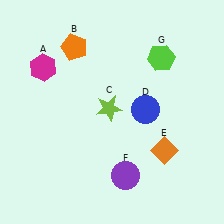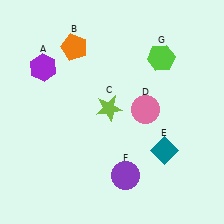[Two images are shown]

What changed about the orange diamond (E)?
In Image 1, E is orange. In Image 2, it changed to teal.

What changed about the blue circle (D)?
In Image 1, D is blue. In Image 2, it changed to pink.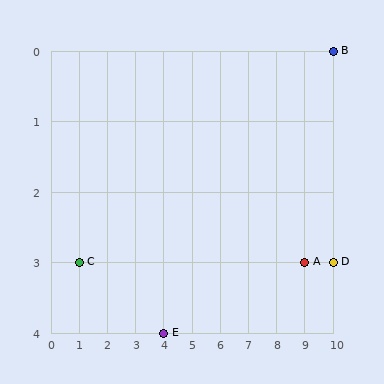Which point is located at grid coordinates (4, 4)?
Point E is at (4, 4).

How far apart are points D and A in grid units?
Points D and A are 1 column apart.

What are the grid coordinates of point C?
Point C is at grid coordinates (1, 3).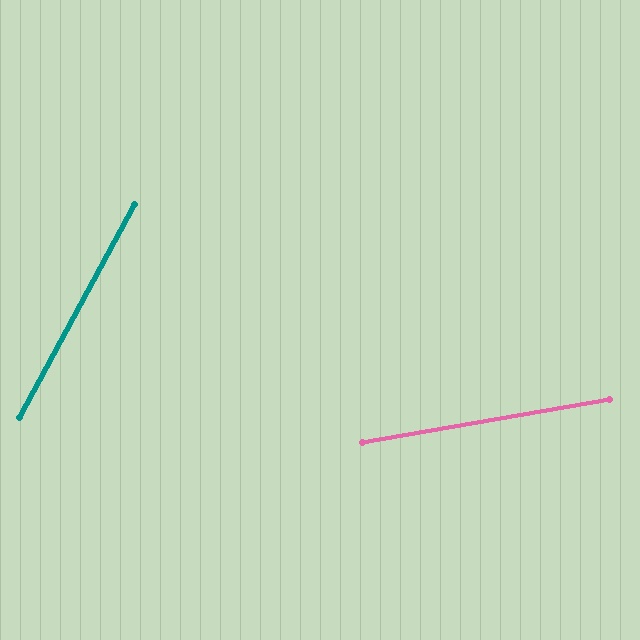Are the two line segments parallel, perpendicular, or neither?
Neither parallel nor perpendicular — they differ by about 52°.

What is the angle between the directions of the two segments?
Approximately 52 degrees.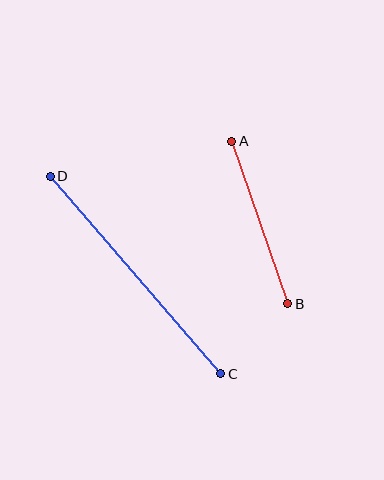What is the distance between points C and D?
The distance is approximately 261 pixels.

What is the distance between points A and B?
The distance is approximately 172 pixels.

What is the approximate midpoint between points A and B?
The midpoint is at approximately (260, 222) pixels.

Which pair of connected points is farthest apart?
Points C and D are farthest apart.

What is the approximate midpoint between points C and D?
The midpoint is at approximately (136, 275) pixels.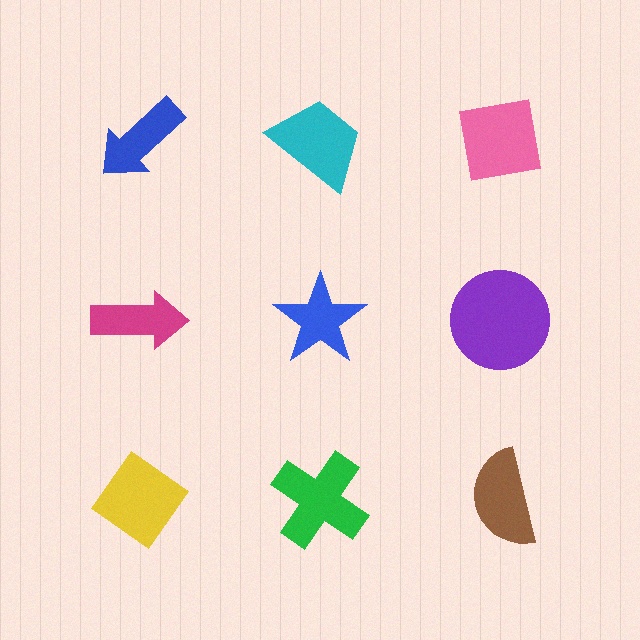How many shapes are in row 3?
3 shapes.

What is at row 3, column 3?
A brown semicircle.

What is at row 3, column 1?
A yellow diamond.